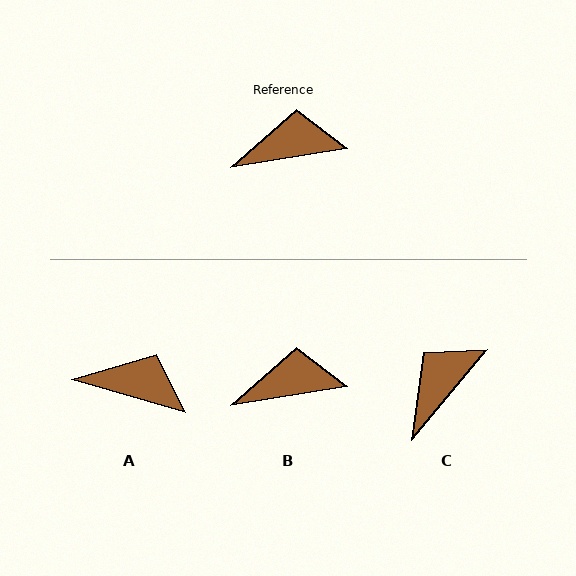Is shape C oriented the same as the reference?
No, it is off by about 41 degrees.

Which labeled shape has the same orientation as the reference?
B.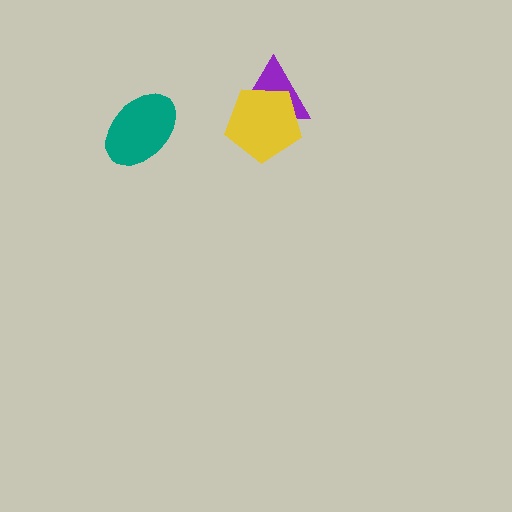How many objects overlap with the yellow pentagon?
1 object overlaps with the yellow pentagon.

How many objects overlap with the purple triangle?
1 object overlaps with the purple triangle.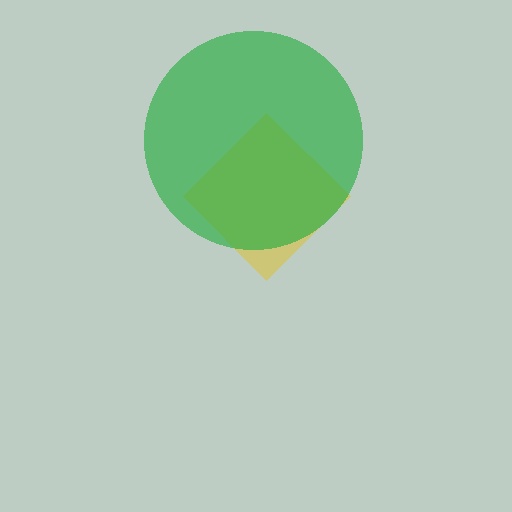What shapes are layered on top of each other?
The layered shapes are: a yellow diamond, a green circle.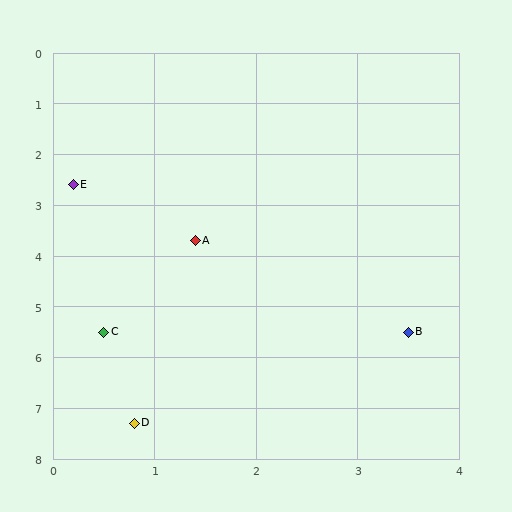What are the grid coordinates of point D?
Point D is at approximately (0.8, 7.3).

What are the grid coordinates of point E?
Point E is at approximately (0.2, 2.6).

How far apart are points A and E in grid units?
Points A and E are about 1.6 grid units apart.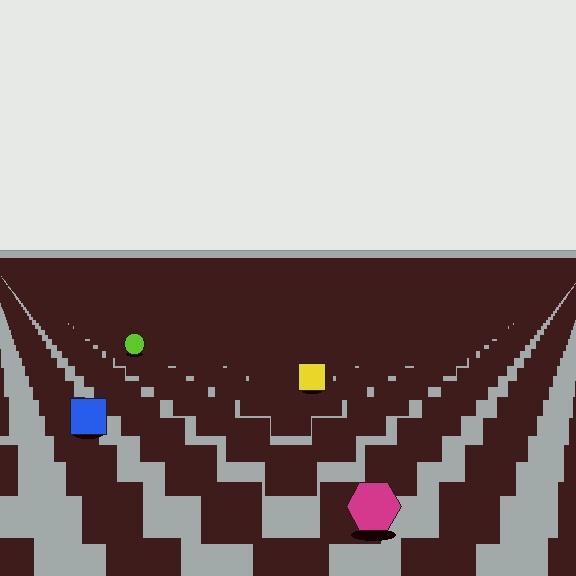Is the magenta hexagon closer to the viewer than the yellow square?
Yes. The magenta hexagon is closer — you can tell from the texture gradient: the ground texture is coarser near it.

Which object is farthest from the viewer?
The lime circle is farthest from the viewer. It appears smaller and the ground texture around it is denser.